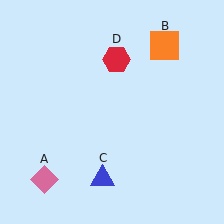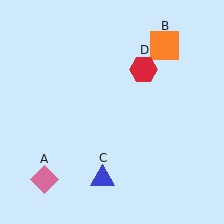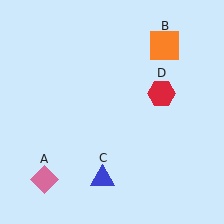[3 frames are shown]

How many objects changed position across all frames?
1 object changed position: red hexagon (object D).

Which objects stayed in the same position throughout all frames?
Pink diamond (object A) and orange square (object B) and blue triangle (object C) remained stationary.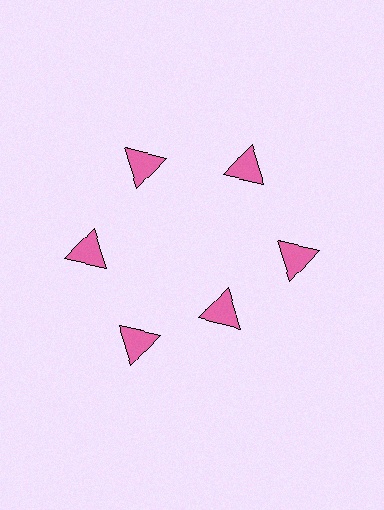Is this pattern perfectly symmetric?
No. The 6 pink triangles are arranged in a ring, but one element near the 5 o'clock position is pulled inward toward the center, breaking the 6-fold rotational symmetry.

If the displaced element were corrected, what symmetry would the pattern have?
It would have 6-fold rotational symmetry — the pattern would map onto itself every 60 degrees.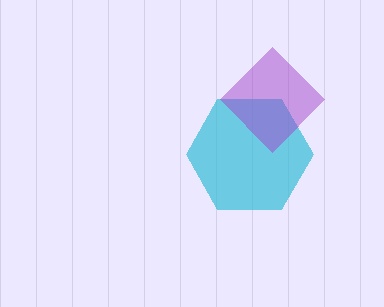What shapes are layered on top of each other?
The layered shapes are: a cyan hexagon, a purple diamond.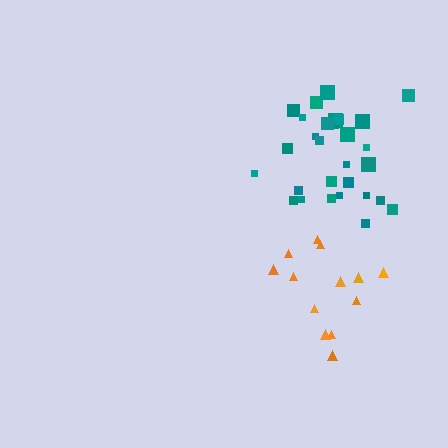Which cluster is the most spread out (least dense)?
Orange.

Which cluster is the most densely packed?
Teal.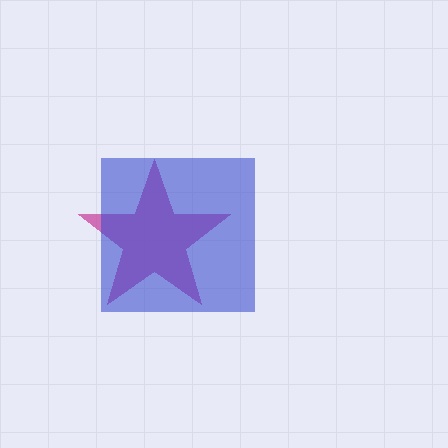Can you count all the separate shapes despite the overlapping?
Yes, there are 2 separate shapes.